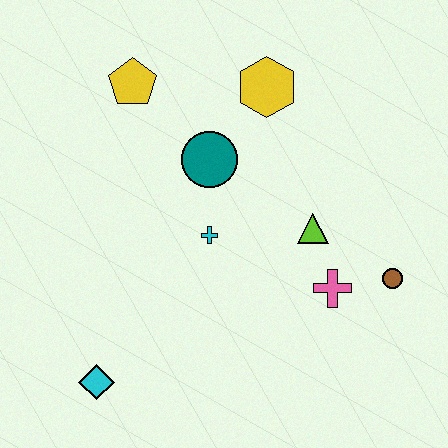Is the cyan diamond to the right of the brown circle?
No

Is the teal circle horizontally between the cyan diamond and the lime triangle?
Yes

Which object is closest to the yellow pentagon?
The teal circle is closest to the yellow pentagon.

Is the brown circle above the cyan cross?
No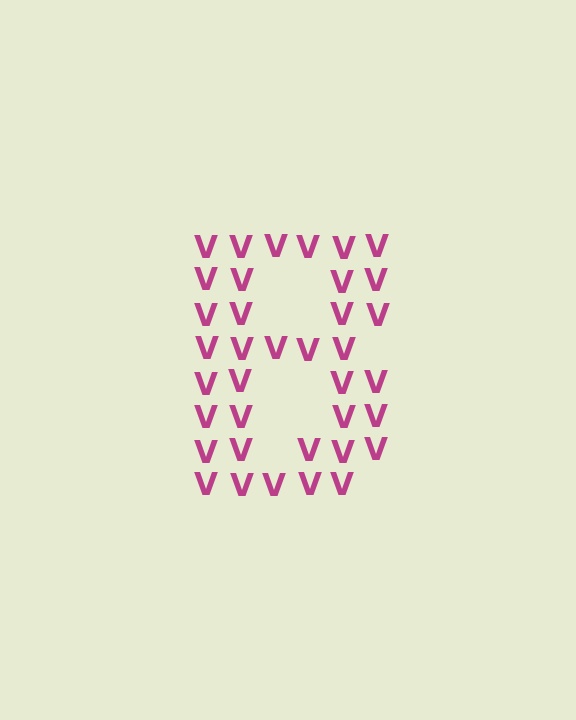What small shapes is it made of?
It is made of small letter V's.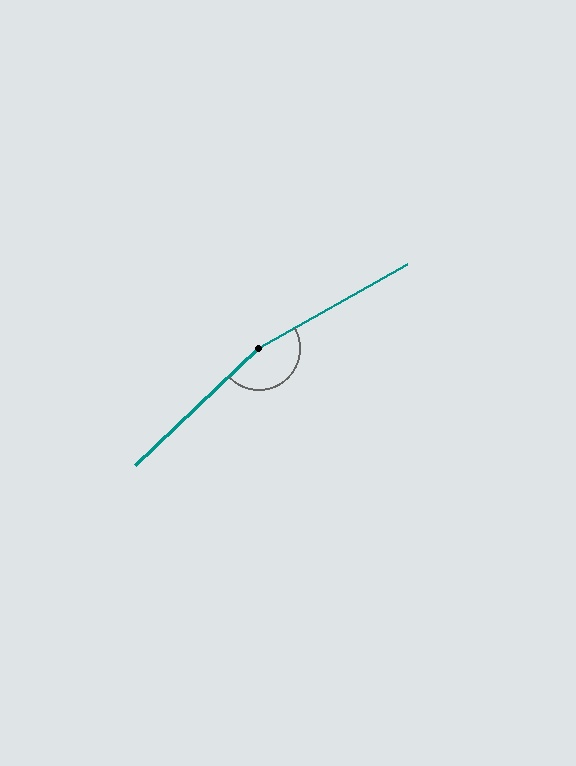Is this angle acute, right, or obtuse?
It is obtuse.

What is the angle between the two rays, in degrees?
Approximately 166 degrees.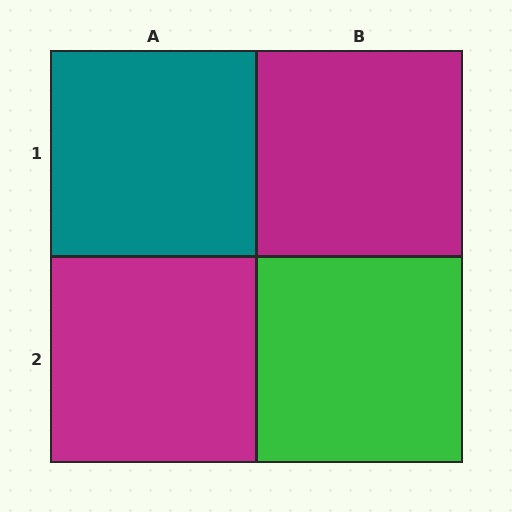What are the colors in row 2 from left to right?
Magenta, green.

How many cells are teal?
1 cell is teal.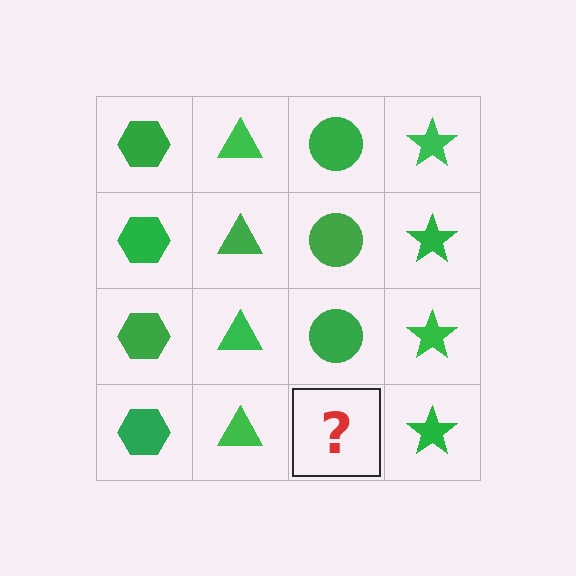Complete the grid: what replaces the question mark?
The question mark should be replaced with a green circle.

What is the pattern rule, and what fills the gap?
The rule is that each column has a consistent shape. The gap should be filled with a green circle.